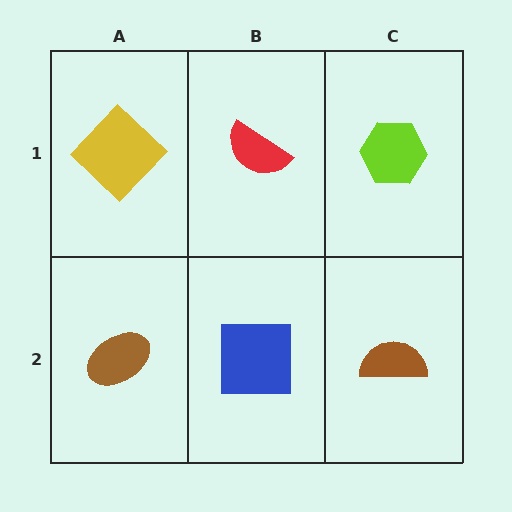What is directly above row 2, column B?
A red semicircle.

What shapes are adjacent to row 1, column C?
A brown semicircle (row 2, column C), a red semicircle (row 1, column B).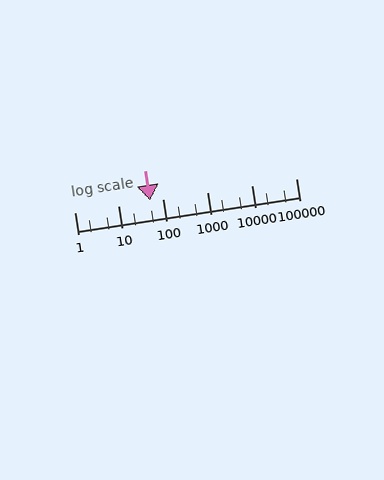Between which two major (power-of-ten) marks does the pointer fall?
The pointer is between 10 and 100.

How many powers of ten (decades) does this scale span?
The scale spans 5 decades, from 1 to 100000.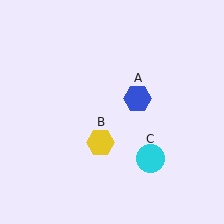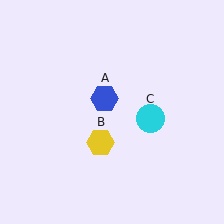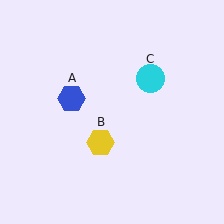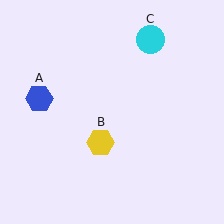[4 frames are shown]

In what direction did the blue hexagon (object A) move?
The blue hexagon (object A) moved left.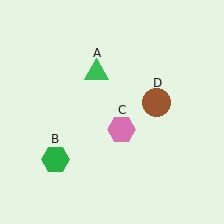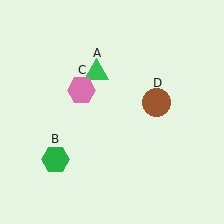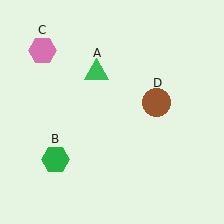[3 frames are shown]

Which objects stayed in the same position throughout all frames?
Green triangle (object A) and green hexagon (object B) and brown circle (object D) remained stationary.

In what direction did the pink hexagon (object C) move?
The pink hexagon (object C) moved up and to the left.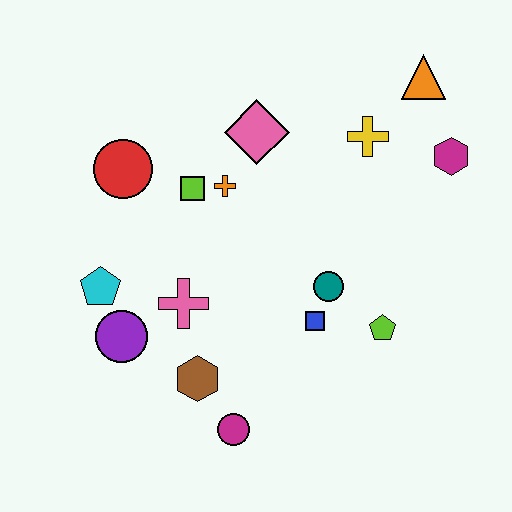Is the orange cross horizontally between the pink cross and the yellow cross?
Yes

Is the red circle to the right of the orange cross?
No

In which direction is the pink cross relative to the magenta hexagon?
The pink cross is to the left of the magenta hexagon.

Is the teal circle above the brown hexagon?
Yes